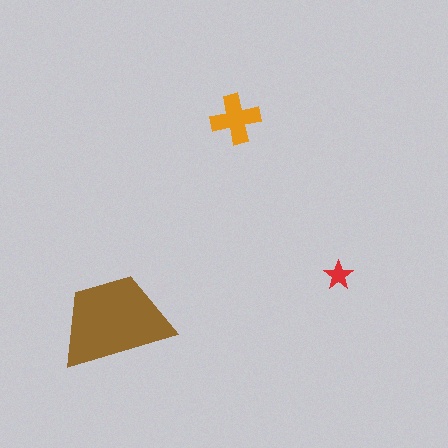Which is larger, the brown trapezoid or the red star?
The brown trapezoid.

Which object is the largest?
The brown trapezoid.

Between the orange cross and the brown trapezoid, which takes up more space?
The brown trapezoid.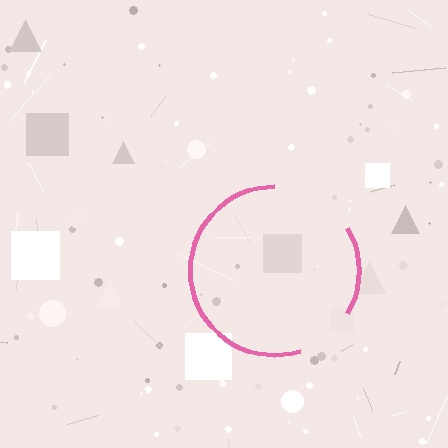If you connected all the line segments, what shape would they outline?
They would outline a circle.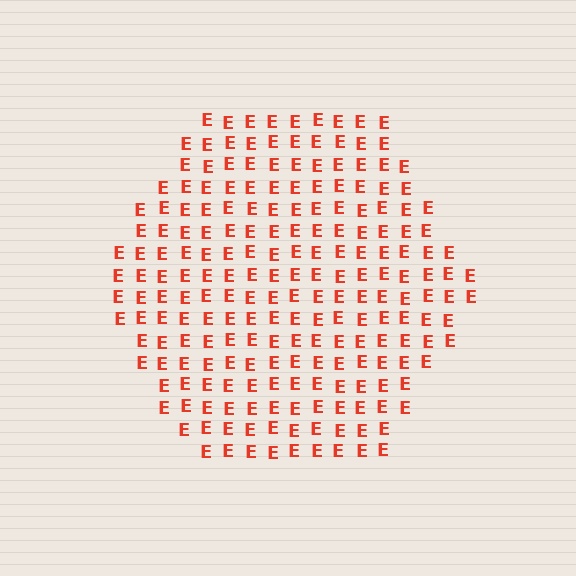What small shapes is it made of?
It is made of small letter E's.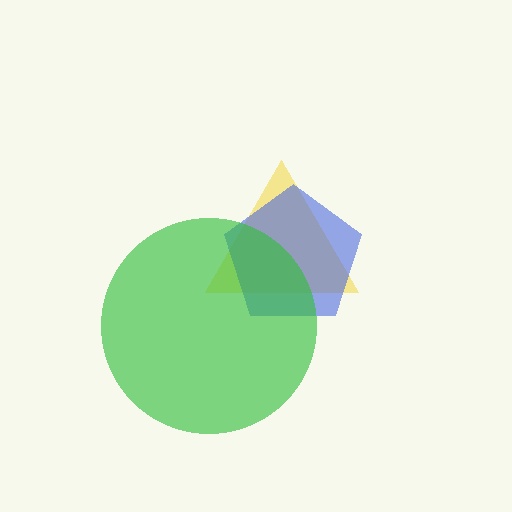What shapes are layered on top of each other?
The layered shapes are: a yellow triangle, a blue pentagon, a green circle.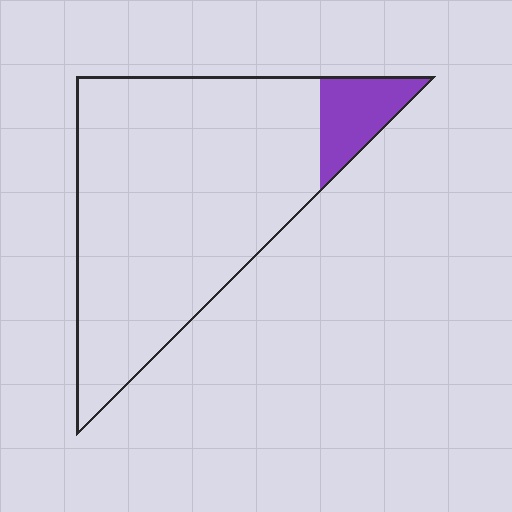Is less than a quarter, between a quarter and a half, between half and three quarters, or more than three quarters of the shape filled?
Less than a quarter.